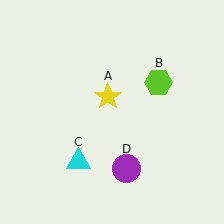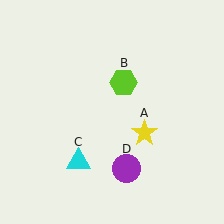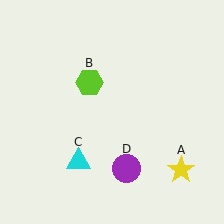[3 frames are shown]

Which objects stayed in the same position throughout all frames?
Cyan triangle (object C) and purple circle (object D) remained stationary.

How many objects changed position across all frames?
2 objects changed position: yellow star (object A), lime hexagon (object B).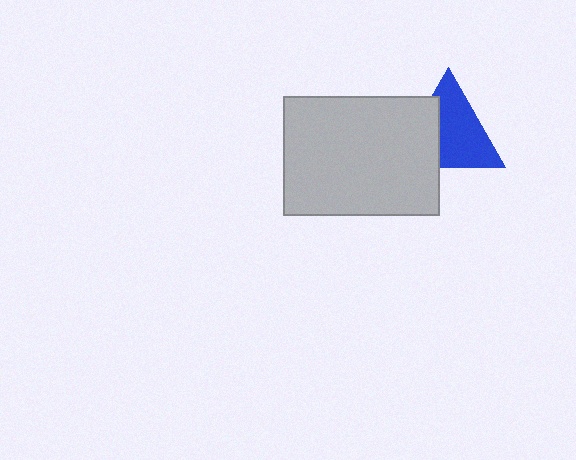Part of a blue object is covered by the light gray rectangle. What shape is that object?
It is a triangle.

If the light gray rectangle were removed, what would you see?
You would see the complete blue triangle.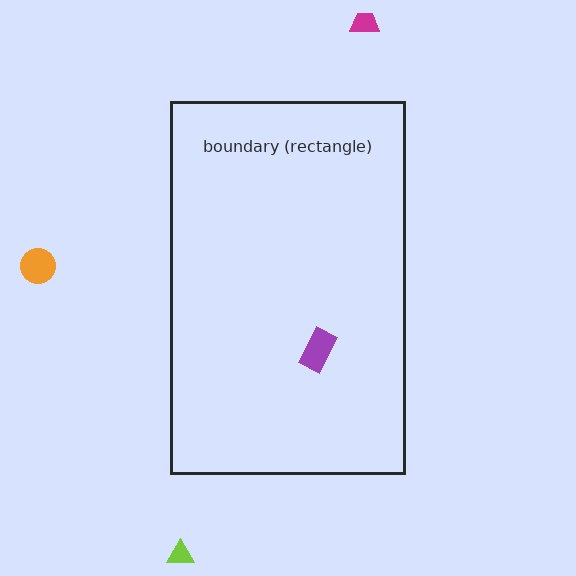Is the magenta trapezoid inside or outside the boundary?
Outside.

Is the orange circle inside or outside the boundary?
Outside.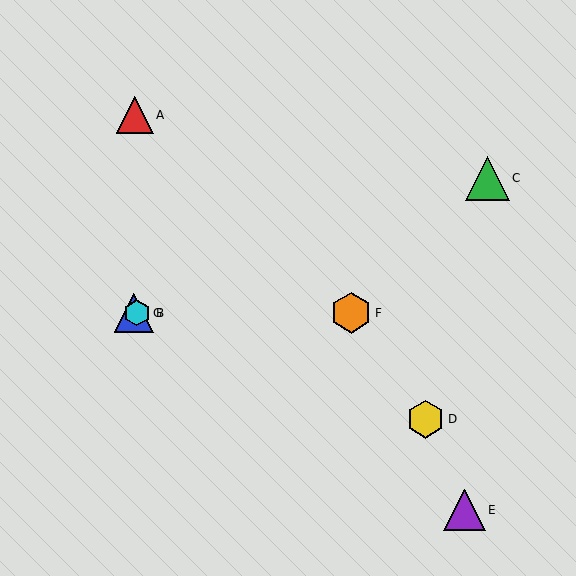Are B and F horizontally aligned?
Yes, both are at y≈313.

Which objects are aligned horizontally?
Objects B, F, G are aligned horizontally.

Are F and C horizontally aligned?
No, F is at y≈313 and C is at y≈178.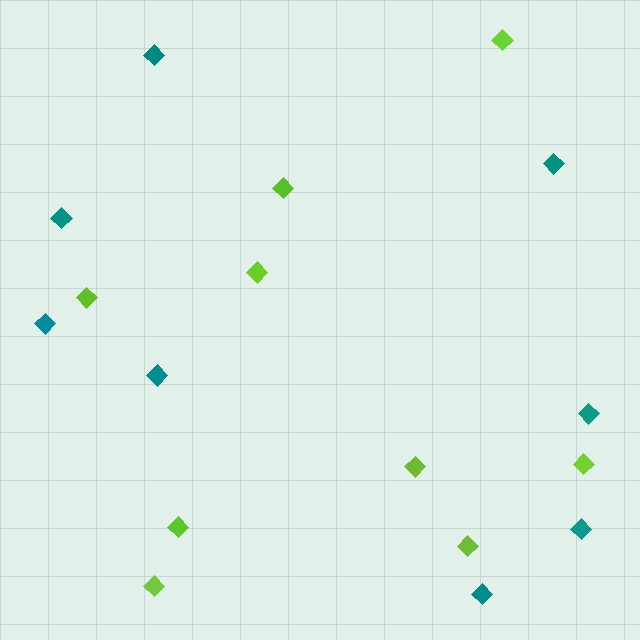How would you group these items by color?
There are 2 groups: one group of teal diamonds (8) and one group of lime diamonds (9).